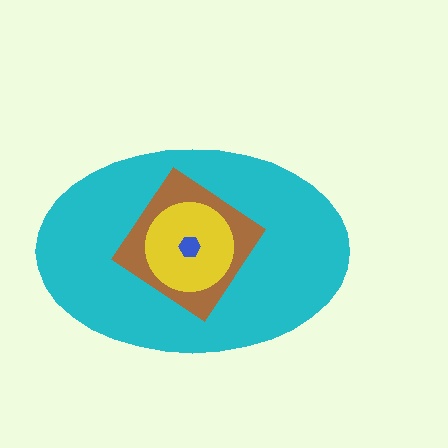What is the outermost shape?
The cyan ellipse.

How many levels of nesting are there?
4.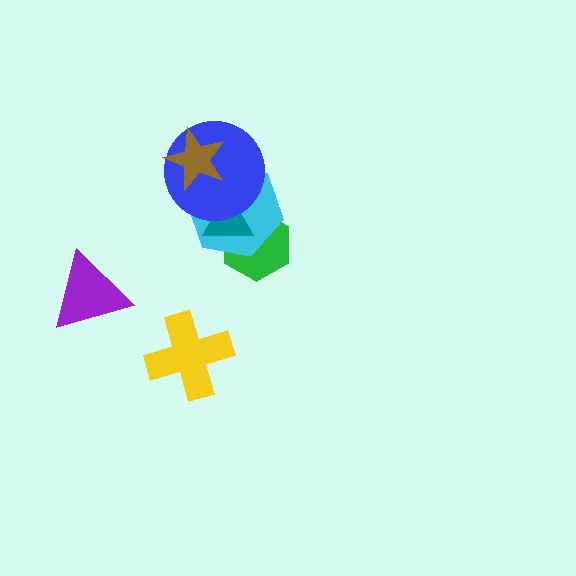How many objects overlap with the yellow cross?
0 objects overlap with the yellow cross.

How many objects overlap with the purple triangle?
0 objects overlap with the purple triangle.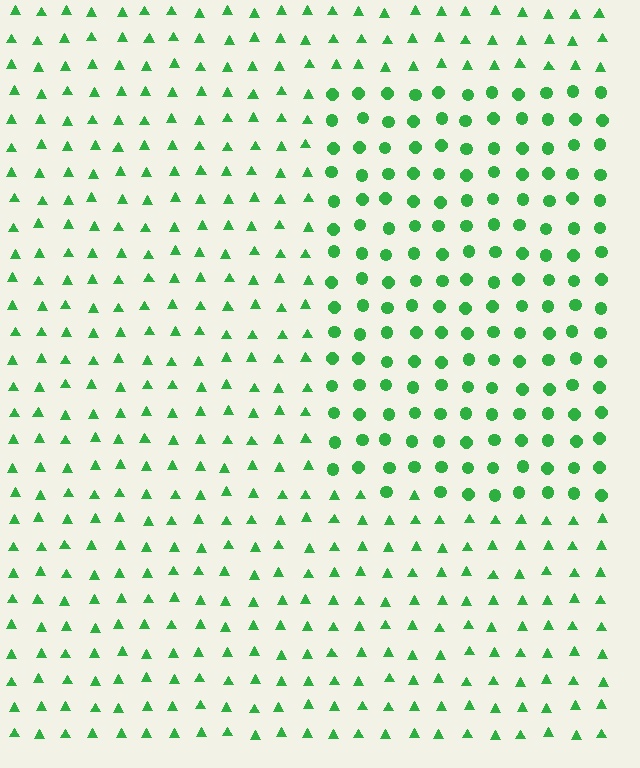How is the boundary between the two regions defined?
The boundary is defined by a change in element shape: circles inside vs. triangles outside. All elements share the same color and spacing.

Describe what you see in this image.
The image is filled with small green elements arranged in a uniform grid. A rectangle-shaped region contains circles, while the surrounding area contains triangles. The boundary is defined purely by the change in element shape.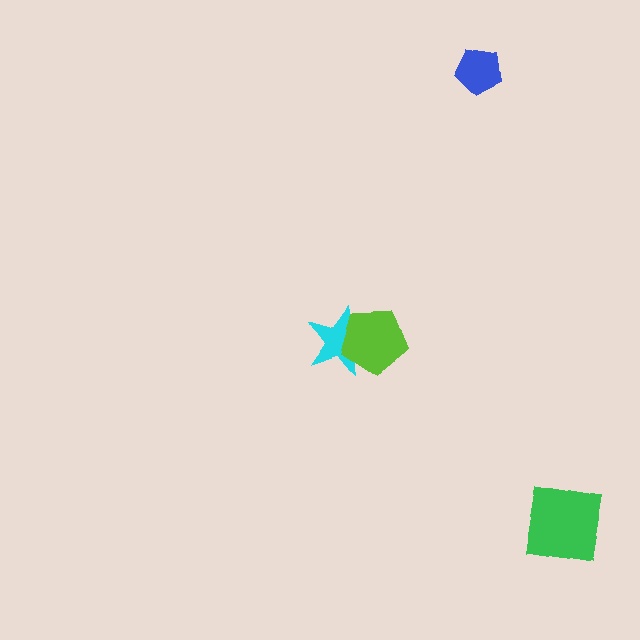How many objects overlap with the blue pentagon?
0 objects overlap with the blue pentagon.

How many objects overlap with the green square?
0 objects overlap with the green square.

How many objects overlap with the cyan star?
1 object overlaps with the cyan star.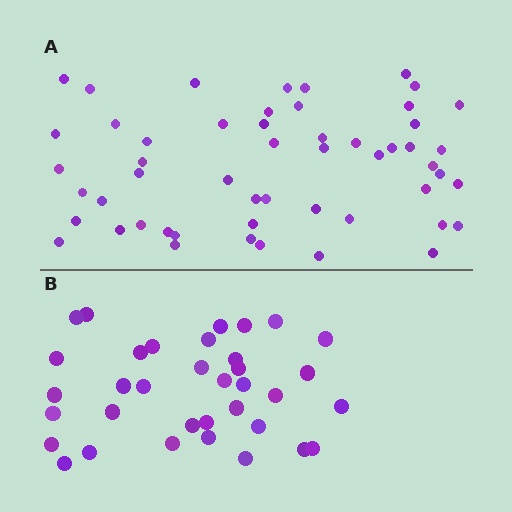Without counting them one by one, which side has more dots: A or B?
Region A (the top region) has more dots.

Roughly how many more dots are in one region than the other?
Region A has approximately 20 more dots than region B.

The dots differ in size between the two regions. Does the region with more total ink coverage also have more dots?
No. Region B has more total ink coverage because its dots are larger, but region A actually contains more individual dots. Total area can be misleading — the number of items is what matters here.